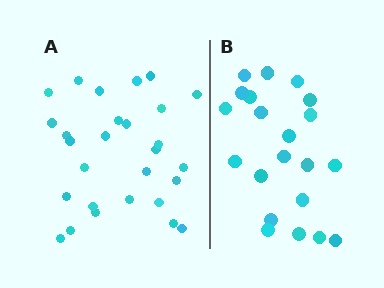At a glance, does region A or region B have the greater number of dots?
Region A (the left region) has more dots.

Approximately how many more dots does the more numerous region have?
Region A has roughly 8 or so more dots than region B.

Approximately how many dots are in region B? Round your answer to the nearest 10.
About 20 dots. (The exact count is 21, which rounds to 20.)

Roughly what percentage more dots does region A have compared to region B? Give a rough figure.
About 35% more.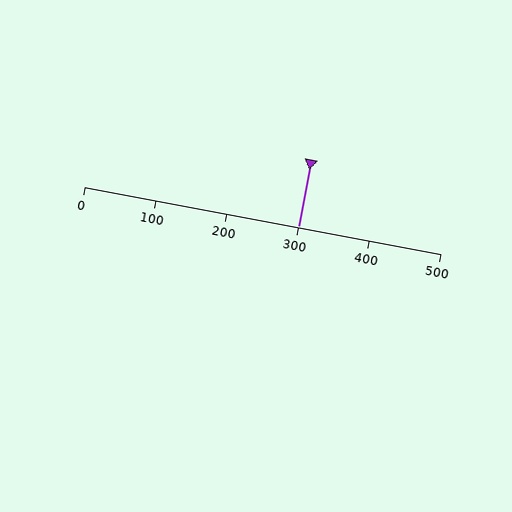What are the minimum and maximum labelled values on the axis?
The axis runs from 0 to 500.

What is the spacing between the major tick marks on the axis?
The major ticks are spaced 100 apart.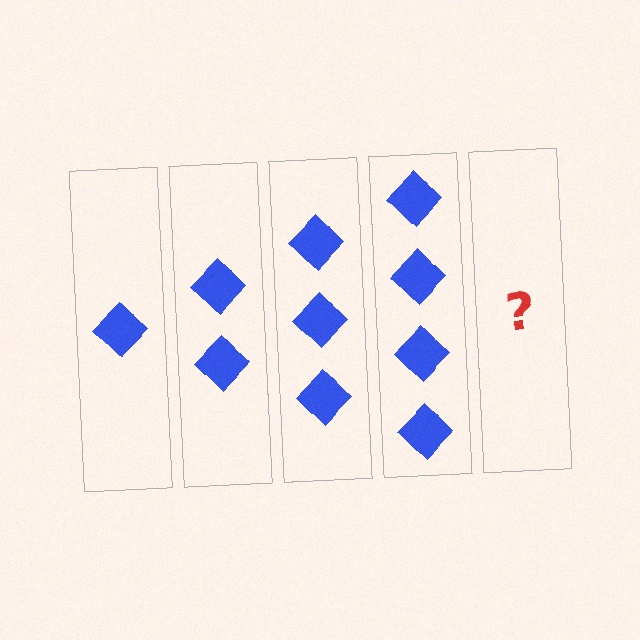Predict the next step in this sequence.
The next step is 5 diamonds.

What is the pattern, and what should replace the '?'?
The pattern is that each step adds one more diamond. The '?' should be 5 diamonds.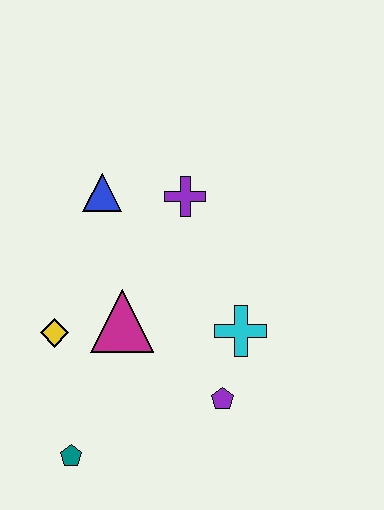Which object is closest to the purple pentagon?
The cyan cross is closest to the purple pentagon.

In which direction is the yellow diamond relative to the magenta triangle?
The yellow diamond is to the left of the magenta triangle.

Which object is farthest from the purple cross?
The teal pentagon is farthest from the purple cross.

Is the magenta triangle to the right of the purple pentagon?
No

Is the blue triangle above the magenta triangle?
Yes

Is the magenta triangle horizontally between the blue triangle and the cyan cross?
Yes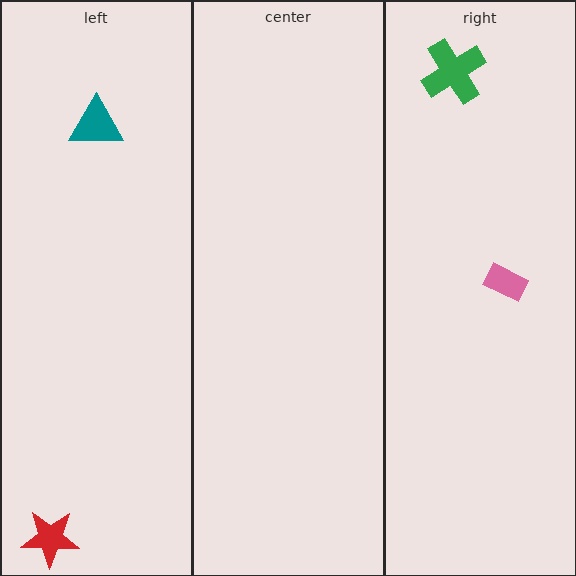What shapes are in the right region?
The pink rectangle, the green cross.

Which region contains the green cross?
The right region.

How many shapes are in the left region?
2.